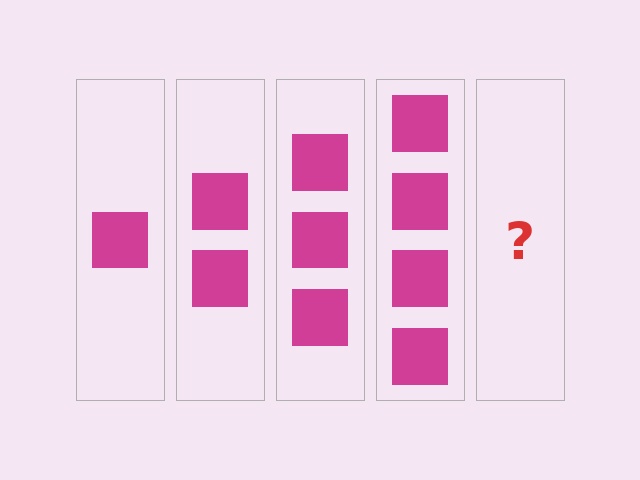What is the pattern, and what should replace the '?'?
The pattern is that each step adds one more square. The '?' should be 5 squares.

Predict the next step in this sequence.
The next step is 5 squares.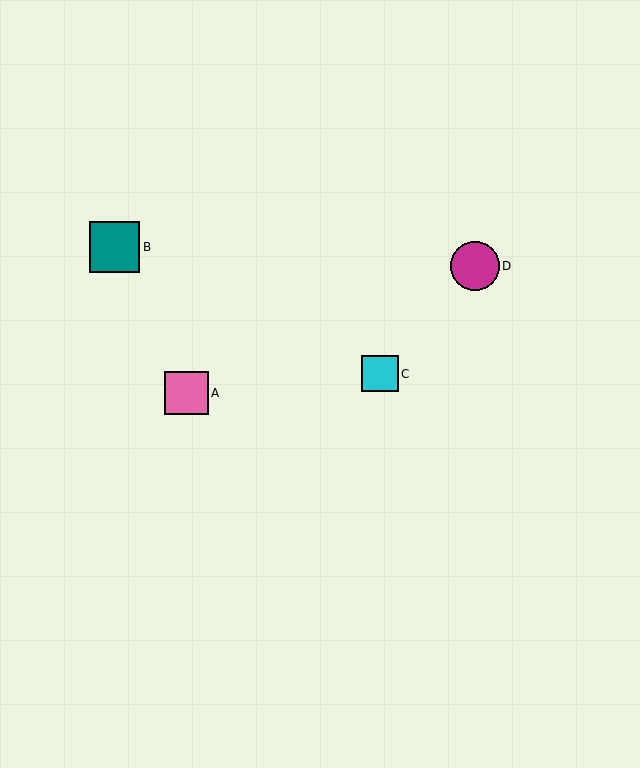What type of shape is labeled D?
Shape D is a magenta circle.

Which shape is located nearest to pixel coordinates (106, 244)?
The teal square (labeled B) at (115, 247) is nearest to that location.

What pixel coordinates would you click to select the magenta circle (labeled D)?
Click at (475, 266) to select the magenta circle D.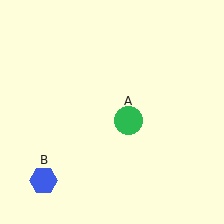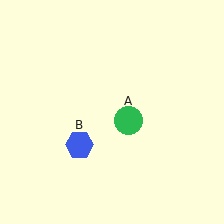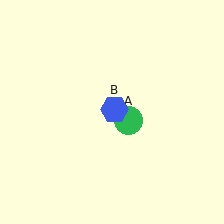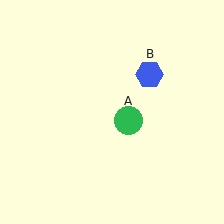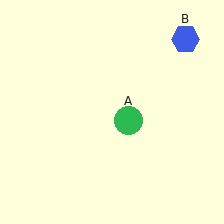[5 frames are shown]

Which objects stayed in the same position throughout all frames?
Green circle (object A) remained stationary.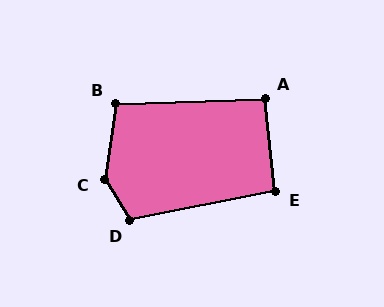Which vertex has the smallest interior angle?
A, at approximately 94 degrees.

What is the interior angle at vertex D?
Approximately 111 degrees (obtuse).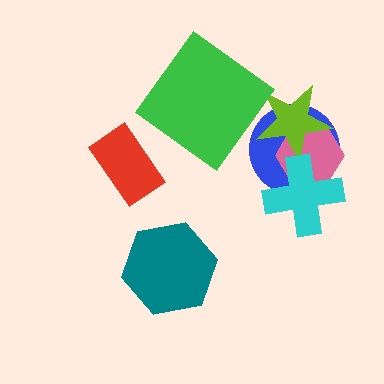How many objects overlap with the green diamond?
0 objects overlap with the green diamond.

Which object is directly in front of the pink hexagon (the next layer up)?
The lime star is directly in front of the pink hexagon.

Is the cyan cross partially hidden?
No, no other shape covers it.